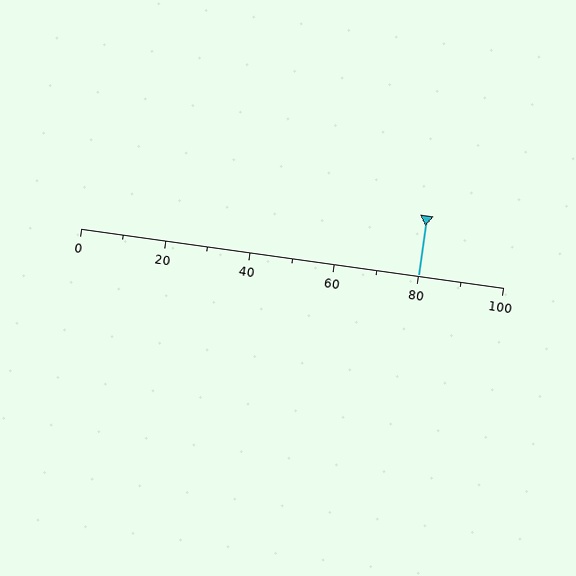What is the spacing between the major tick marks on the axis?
The major ticks are spaced 20 apart.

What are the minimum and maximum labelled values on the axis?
The axis runs from 0 to 100.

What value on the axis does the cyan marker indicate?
The marker indicates approximately 80.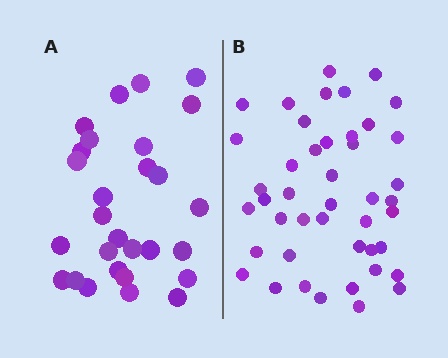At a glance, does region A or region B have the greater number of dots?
Region B (the right region) has more dots.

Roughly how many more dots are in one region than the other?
Region B has approximately 15 more dots than region A.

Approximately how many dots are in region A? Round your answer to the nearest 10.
About 30 dots. (The exact count is 28, which rounds to 30.)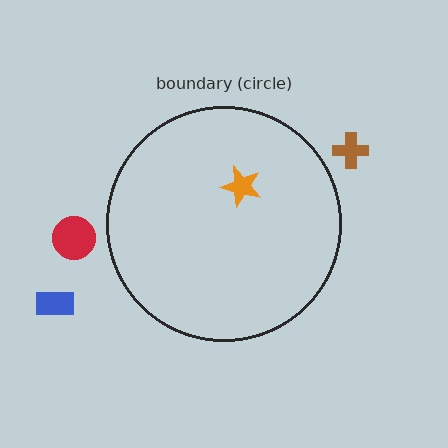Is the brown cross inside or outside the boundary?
Outside.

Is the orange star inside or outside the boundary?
Inside.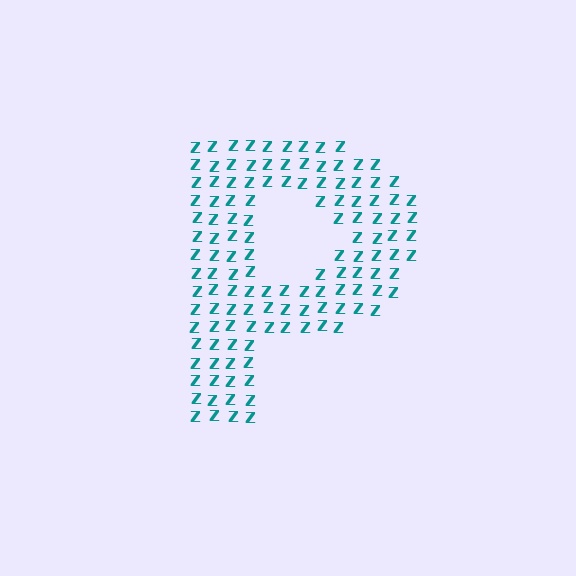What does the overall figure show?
The overall figure shows the letter P.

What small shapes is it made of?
It is made of small letter Z's.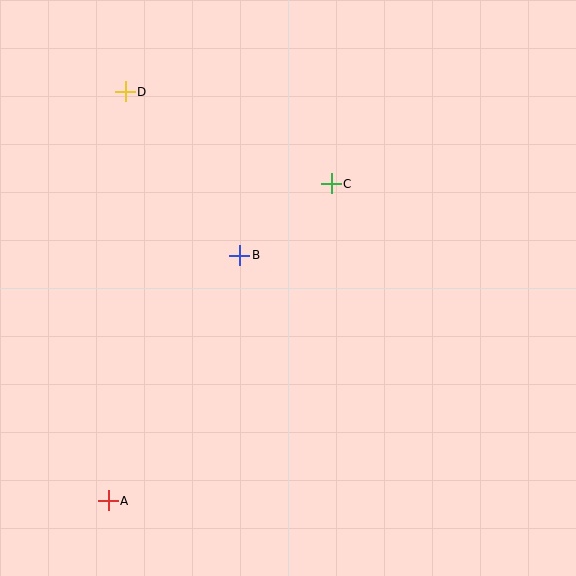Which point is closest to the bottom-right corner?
Point C is closest to the bottom-right corner.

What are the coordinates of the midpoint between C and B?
The midpoint between C and B is at (285, 220).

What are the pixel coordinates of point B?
Point B is at (240, 255).